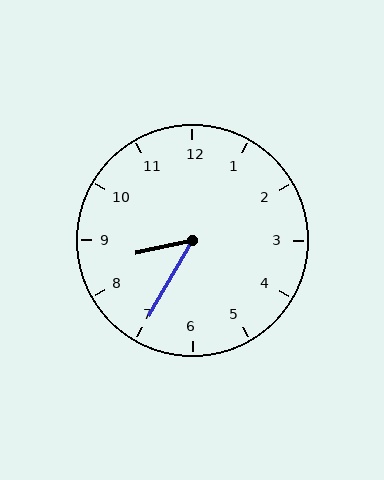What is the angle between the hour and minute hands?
Approximately 48 degrees.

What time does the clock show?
8:35.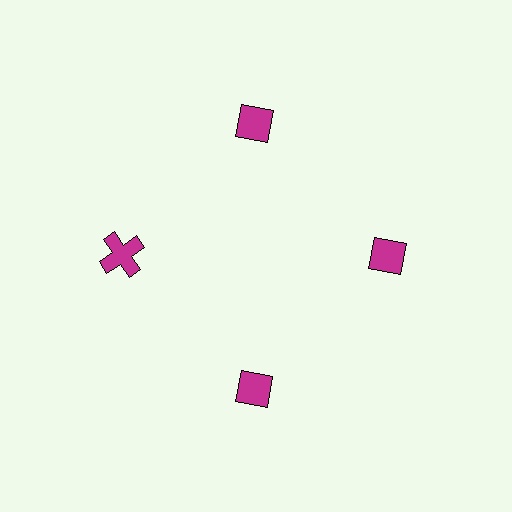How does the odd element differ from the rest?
It has a different shape: cross instead of diamond.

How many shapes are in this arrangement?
There are 4 shapes arranged in a ring pattern.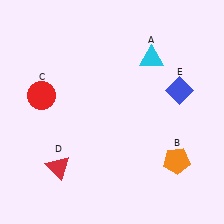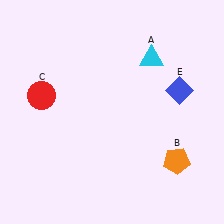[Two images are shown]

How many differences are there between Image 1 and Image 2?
There is 1 difference between the two images.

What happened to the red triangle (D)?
The red triangle (D) was removed in Image 2. It was in the bottom-left area of Image 1.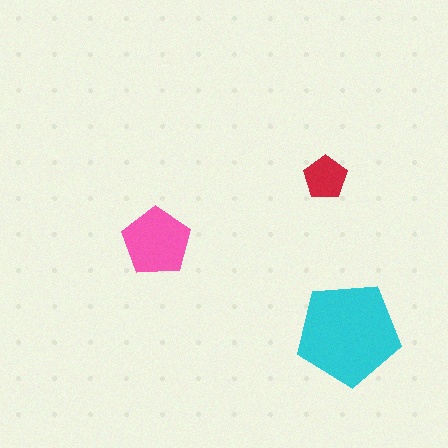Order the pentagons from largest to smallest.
the cyan one, the pink one, the red one.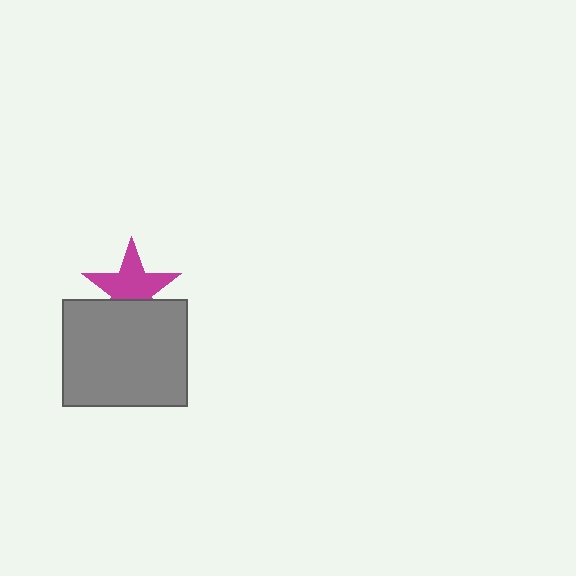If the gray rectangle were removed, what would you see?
You would see the complete magenta star.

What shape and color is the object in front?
The object in front is a gray rectangle.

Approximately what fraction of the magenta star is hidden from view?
Roughly 32% of the magenta star is hidden behind the gray rectangle.